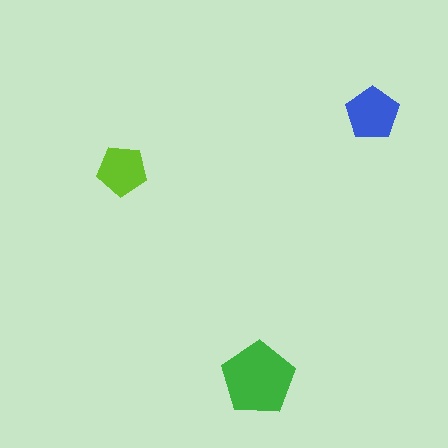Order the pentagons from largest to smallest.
the green one, the blue one, the lime one.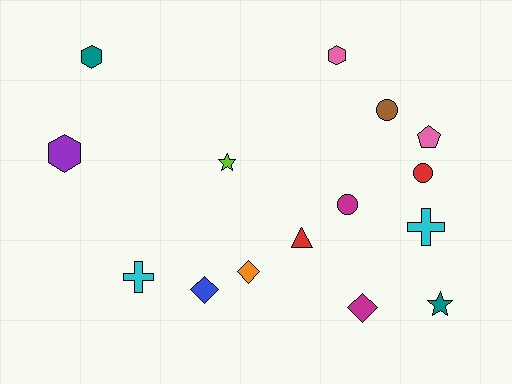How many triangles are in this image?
There is 1 triangle.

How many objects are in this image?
There are 15 objects.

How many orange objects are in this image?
There is 1 orange object.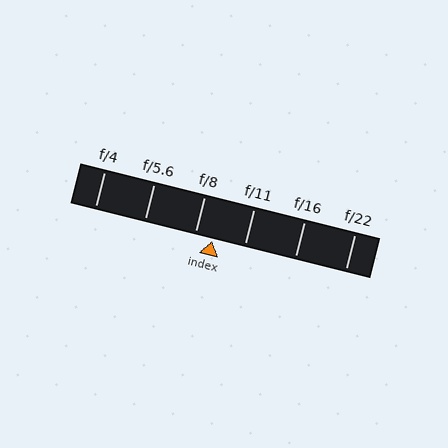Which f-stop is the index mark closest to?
The index mark is closest to f/8.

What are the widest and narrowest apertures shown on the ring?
The widest aperture shown is f/4 and the narrowest is f/22.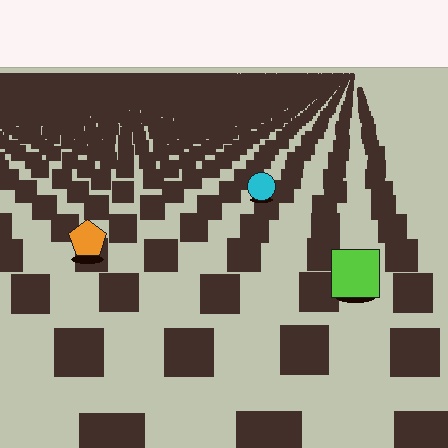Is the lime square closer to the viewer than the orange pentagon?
Yes. The lime square is closer — you can tell from the texture gradient: the ground texture is coarser near it.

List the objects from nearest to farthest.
From nearest to farthest: the lime square, the orange pentagon, the cyan circle.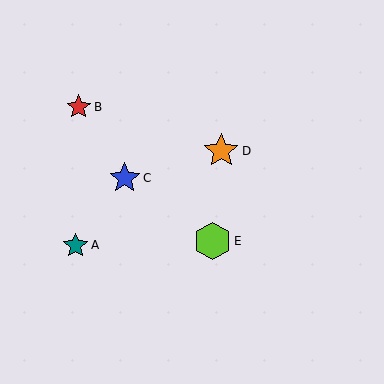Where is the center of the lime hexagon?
The center of the lime hexagon is at (212, 241).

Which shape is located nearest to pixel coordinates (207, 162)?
The orange star (labeled D) at (221, 151) is nearest to that location.